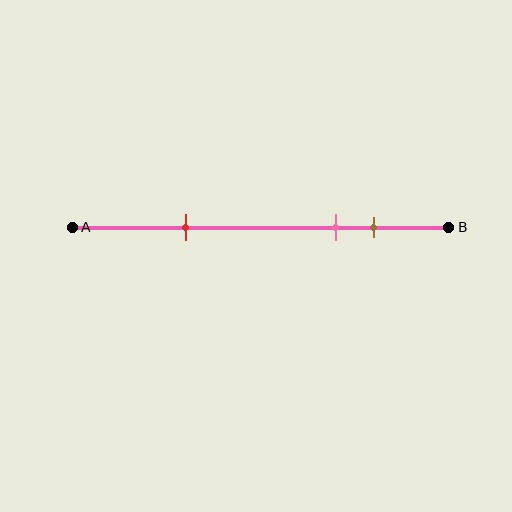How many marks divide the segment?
There are 3 marks dividing the segment.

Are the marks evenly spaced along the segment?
No, the marks are not evenly spaced.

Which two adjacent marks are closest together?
The pink and brown marks are the closest adjacent pair.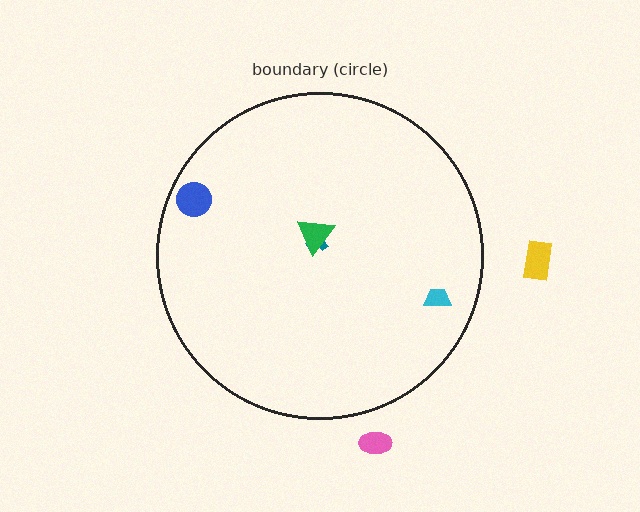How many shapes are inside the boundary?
4 inside, 2 outside.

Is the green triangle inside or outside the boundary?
Inside.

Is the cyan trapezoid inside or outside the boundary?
Inside.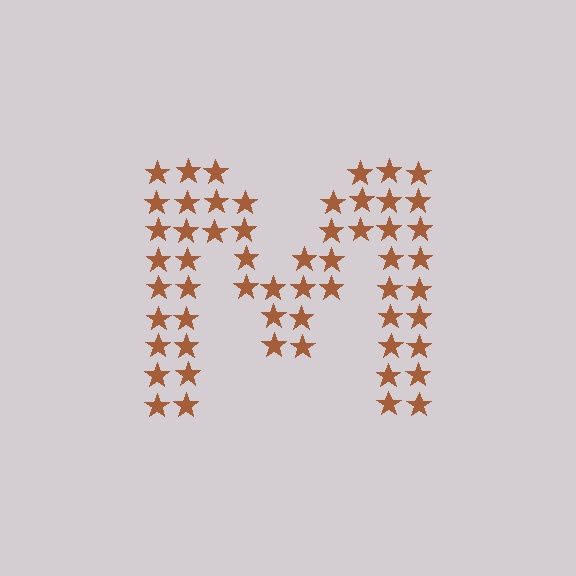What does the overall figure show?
The overall figure shows the letter M.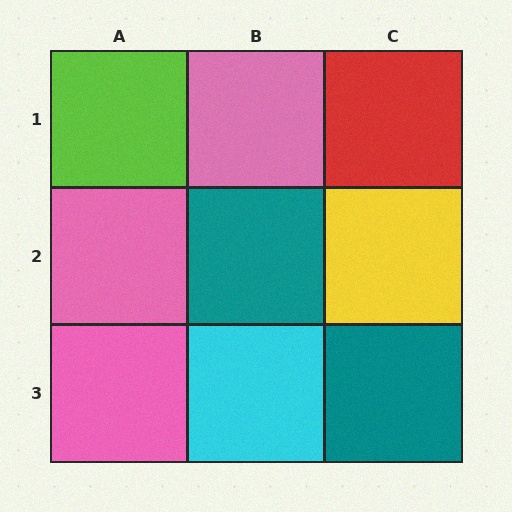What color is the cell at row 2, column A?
Pink.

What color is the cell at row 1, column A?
Lime.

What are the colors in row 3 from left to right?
Pink, cyan, teal.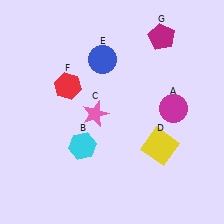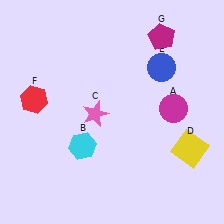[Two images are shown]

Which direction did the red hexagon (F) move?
The red hexagon (F) moved left.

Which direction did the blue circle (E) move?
The blue circle (E) moved right.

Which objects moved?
The objects that moved are: the yellow square (D), the blue circle (E), the red hexagon (F).